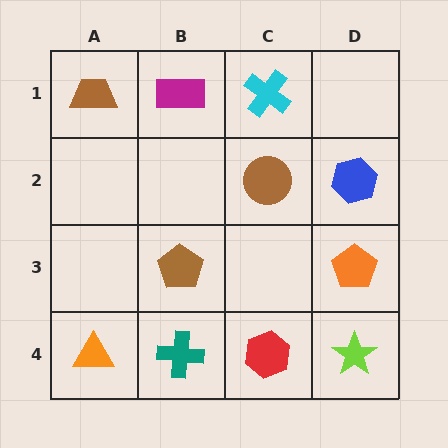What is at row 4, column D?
A lime star.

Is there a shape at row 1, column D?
No, that cell is empty.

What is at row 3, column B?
A brown pentagon.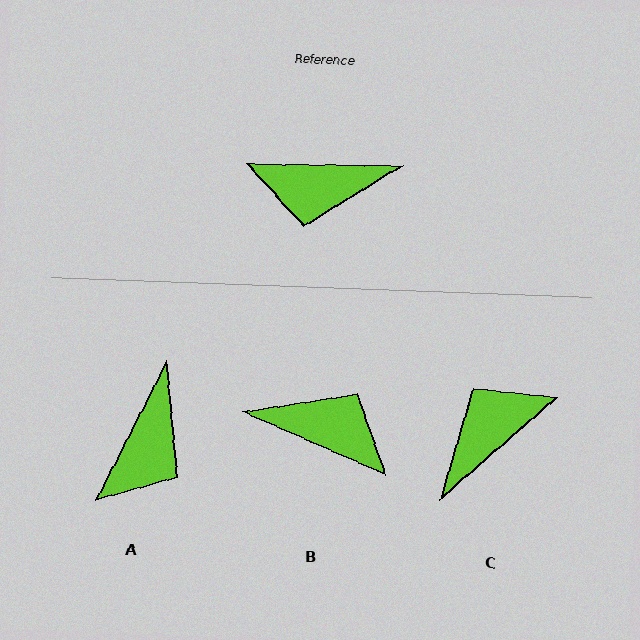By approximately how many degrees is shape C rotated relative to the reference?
Approximately 138 degrees clockwise.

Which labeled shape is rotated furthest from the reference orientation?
B, about 157 degrees away.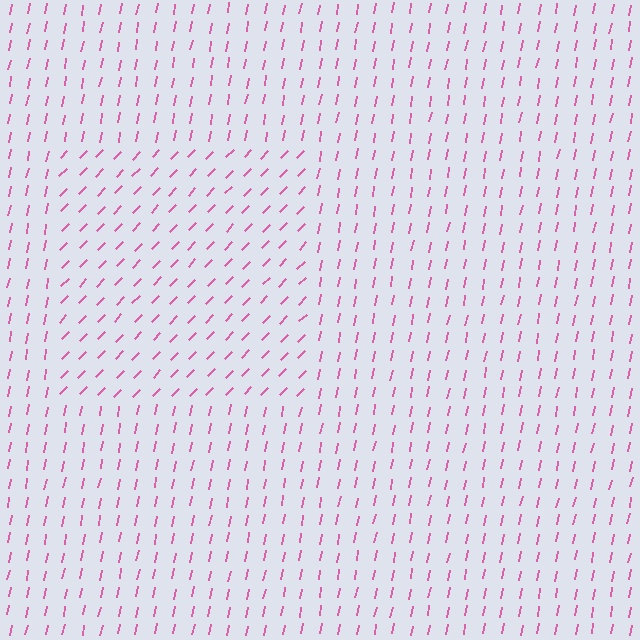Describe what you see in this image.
The image is filled with small pink line segments. A rectangle region in the image has lines oriented differently from the surrounding lines, creating a visible texture boundary.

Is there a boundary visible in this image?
Yes, there is a texture boundary formed by a change in line orientation.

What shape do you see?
I see a rectangle.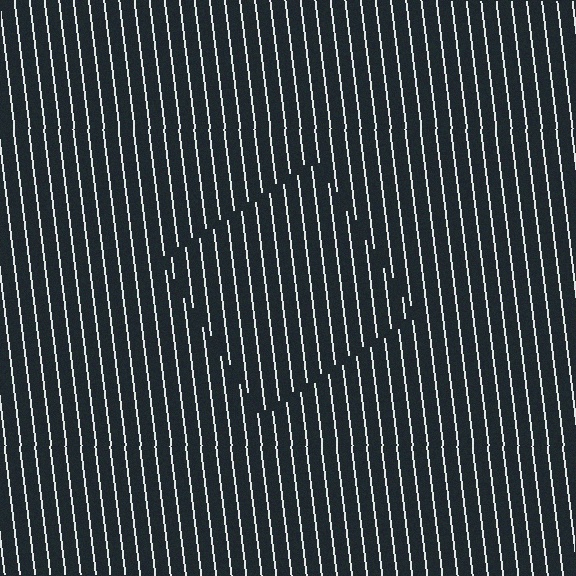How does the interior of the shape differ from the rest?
The interior of the shape contains the same grating, shifted by half a period — the contour is defined by the phase discontinuity where line-ends from the inner and outer gratings abut.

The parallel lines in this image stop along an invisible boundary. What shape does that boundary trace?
An illusory square. The interior of the shape contains the same grating, shifted by half a period — the contour is defined by the phase discontinuity where line-ends from the inner and outer gratings abut.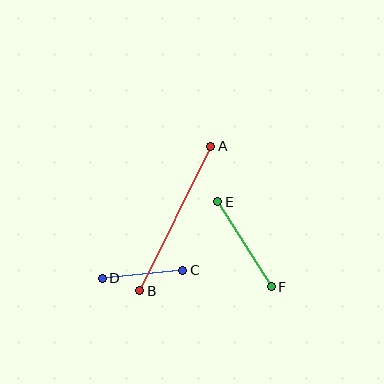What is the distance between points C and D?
The distance is approximately 81 pixels.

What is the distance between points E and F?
The distance is approximately 100 pixels.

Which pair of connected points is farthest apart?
Points A and B are farthest apart.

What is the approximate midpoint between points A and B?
The midpoint is at approximately (175, 219) pixels.